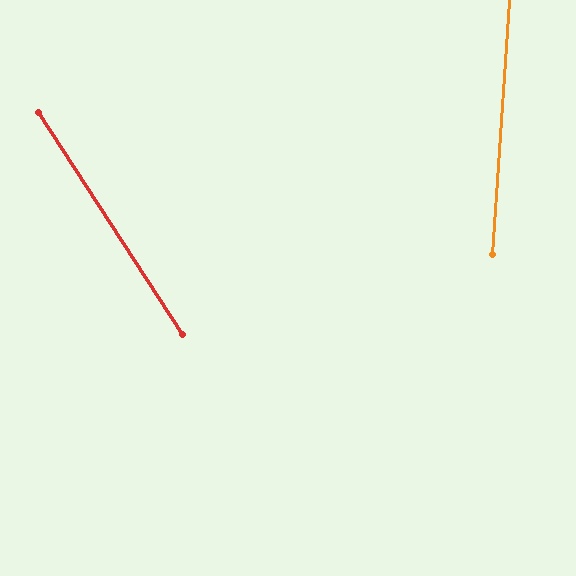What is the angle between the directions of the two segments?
Approximately 37 degrees.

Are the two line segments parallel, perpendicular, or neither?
Neither parallel nor perpendicular — they differ by about 37°.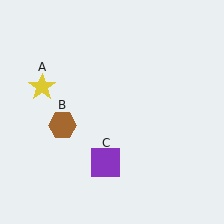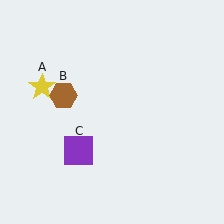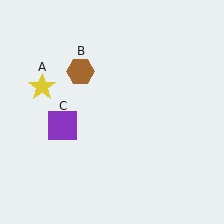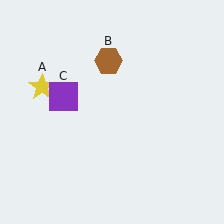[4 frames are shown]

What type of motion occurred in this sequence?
The brown hexagon (object B), purple square (object C) rotated clockwise around the center of the scene.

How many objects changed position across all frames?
2 objects changed position: brown hexagon (object B), purple square (object C).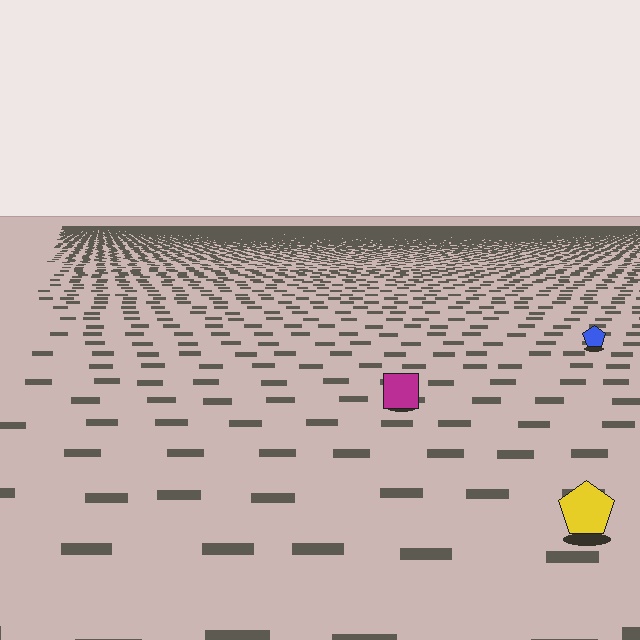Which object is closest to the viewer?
The yellow pentagon is closest. The texture marks near it are larger and more spread out.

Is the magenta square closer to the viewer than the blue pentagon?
Yes. The magenta square is closer — you can tell from the texture gradient: the ground texture is coarser near it.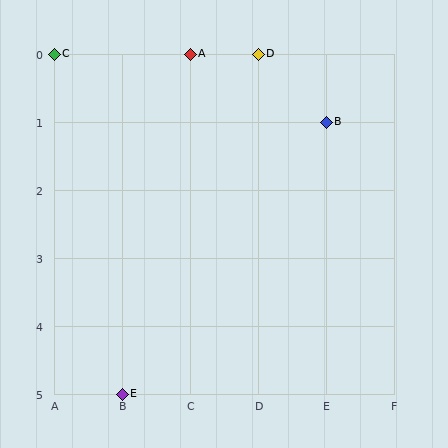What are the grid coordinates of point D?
Point D is at grid coordinates (D, 0).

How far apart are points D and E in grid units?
Points D and E are 2 columns and 5 rows apart (about 5.4 grid units diagonally).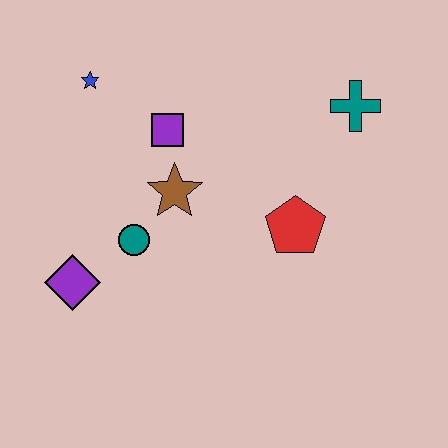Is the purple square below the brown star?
No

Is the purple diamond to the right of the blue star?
No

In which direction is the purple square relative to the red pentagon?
The purple square is to the left of the red pentagon.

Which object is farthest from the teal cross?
The purple diamond is farthest from the teal cross.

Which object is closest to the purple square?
The brown star is closest to the purple square.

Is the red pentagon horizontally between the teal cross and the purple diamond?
Yes